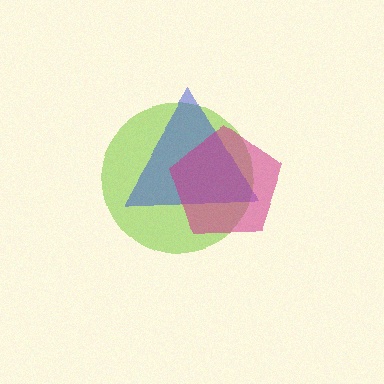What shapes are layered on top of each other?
The layered shapes are: a lime circle, a blue triangle, a magenta pentagon.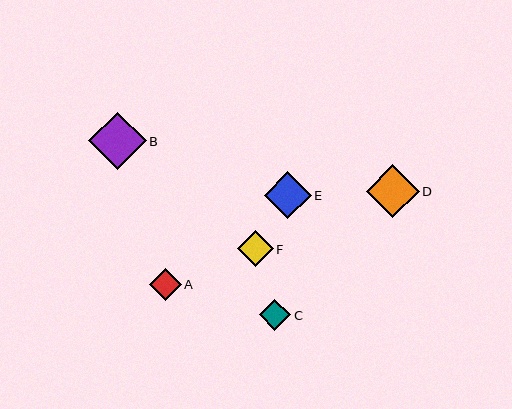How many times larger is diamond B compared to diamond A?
Diamond B is approximately 1.8 times the size of diamond A.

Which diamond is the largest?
Diamond B is the largest with a size of approximately 57 pixels.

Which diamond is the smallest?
Diamond C is the smallest with a size of approximately 32 pixels.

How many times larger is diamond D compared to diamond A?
Diamond D is approximately 1.6 times the size of diamond A.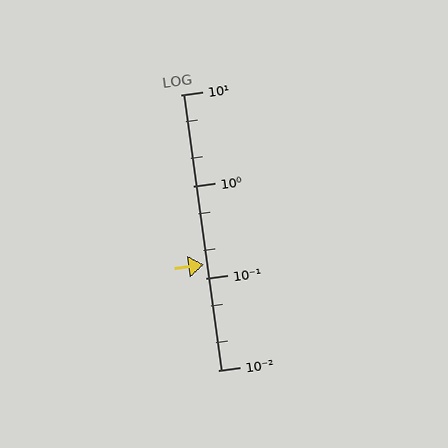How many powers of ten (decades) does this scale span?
The scale spans 3 decades, from 0.01 to 10.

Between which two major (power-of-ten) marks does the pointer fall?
The pointer is between 0.1 and 1.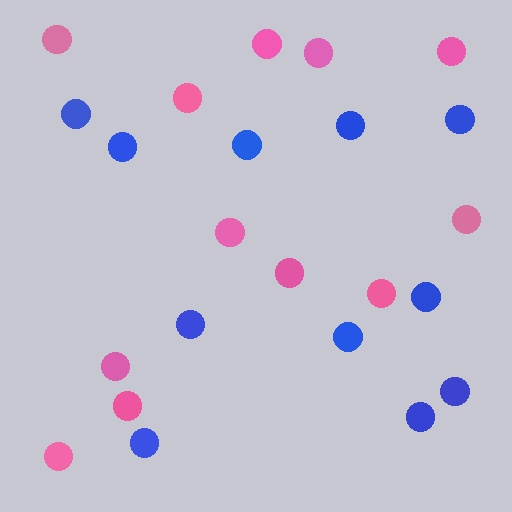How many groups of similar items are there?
There are 2 groups: one group of blue circles (11) and one group of pink circles (12).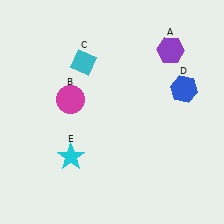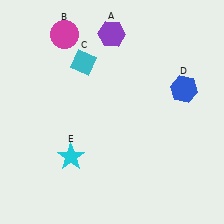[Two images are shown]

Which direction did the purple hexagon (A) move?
The purple hexagon (A) moved left.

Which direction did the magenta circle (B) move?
The magenta circle (B) moved up.